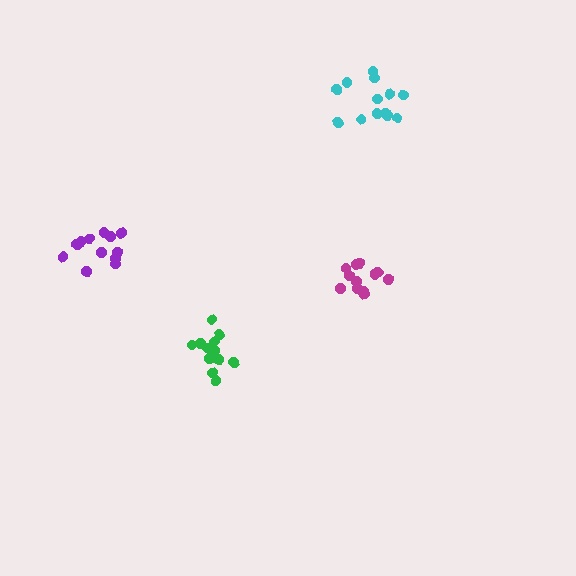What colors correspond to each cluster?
The clusters are colored: cyan, green, purple, magenta.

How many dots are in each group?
Group 1: 14 dots, Group 2: 14 dots, Group 3: 12 dots, Group 4: 12 dots (52 total).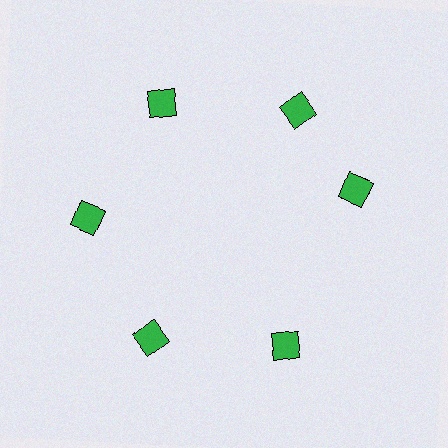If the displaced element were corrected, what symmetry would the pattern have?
It would have 6-fold rotational symmetry — the pattern would map onto itself every 60 degrees.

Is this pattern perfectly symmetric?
No. The 6 green diamonds are arranged in a ring, but one element near the 3 o'clock position is rotated out of alignment along the ring, breaking the 6-fold rotational symmetry.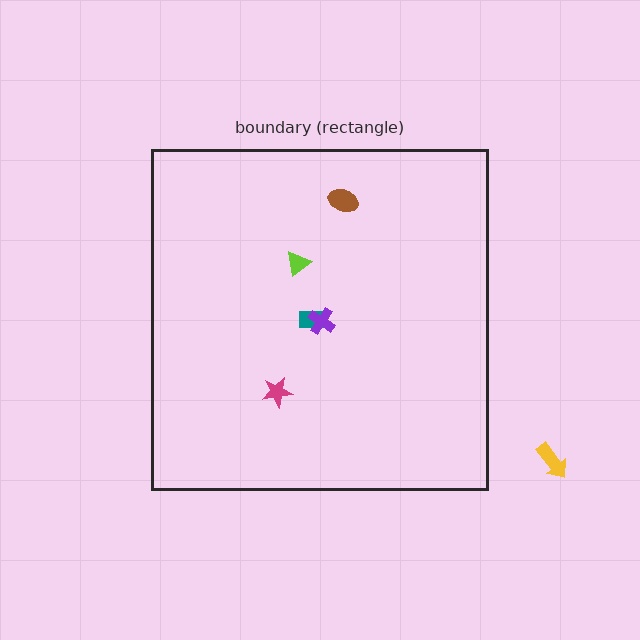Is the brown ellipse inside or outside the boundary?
Inside.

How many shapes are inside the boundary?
5 inside, 1 outside.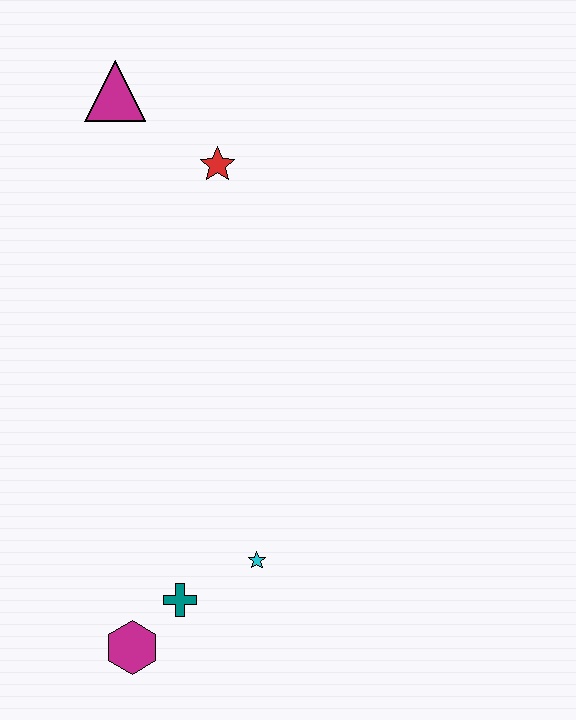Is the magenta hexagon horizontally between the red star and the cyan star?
No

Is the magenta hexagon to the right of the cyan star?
No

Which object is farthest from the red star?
The magenta hexagon is farthest from the red star.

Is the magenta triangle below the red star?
No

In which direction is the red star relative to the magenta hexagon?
The red star is above the magenta hexagon.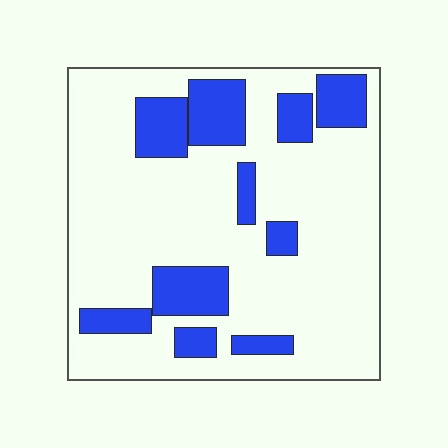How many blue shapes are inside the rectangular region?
10.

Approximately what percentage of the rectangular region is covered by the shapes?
Approximately 25%.